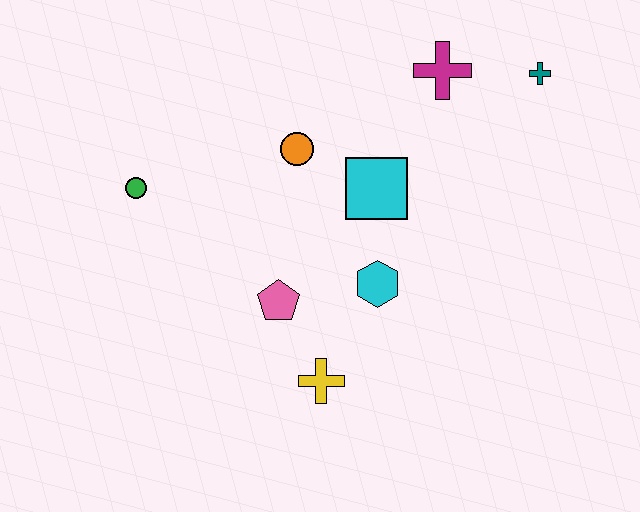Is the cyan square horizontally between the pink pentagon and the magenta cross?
Yes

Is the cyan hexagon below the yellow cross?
No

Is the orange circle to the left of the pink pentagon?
No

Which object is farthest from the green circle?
The teal cross is farthest from the green circle.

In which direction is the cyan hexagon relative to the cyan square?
The cyan hexagon is below the cyan square.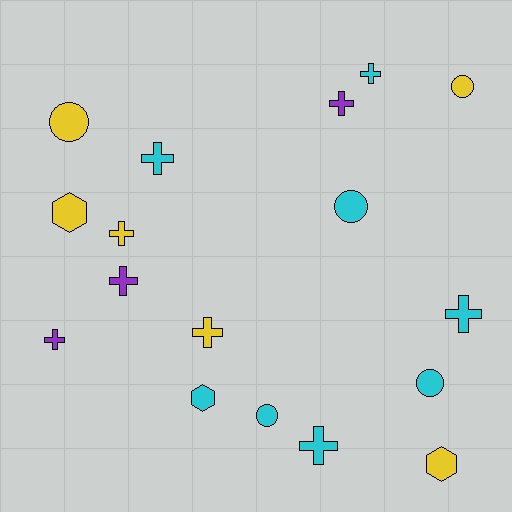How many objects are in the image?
There are 17 objects.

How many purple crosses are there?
There are 3 purple crosses.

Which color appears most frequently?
Cyan, with 8 objects.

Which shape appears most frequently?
Cross, with 9 objects.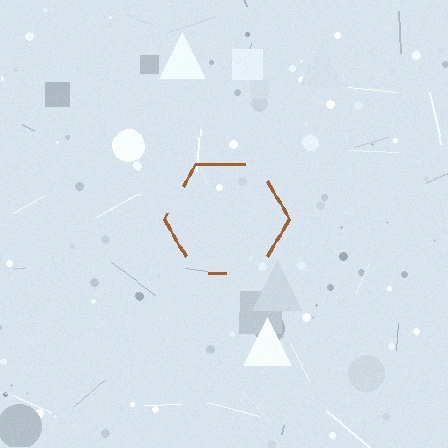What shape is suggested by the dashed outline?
The dashed outline suggests a hexagon.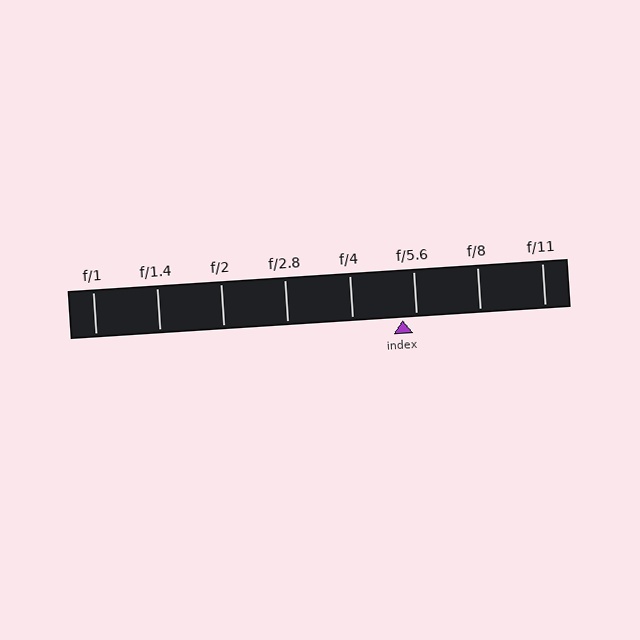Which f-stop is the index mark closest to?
The index mark is closest to f/5.6.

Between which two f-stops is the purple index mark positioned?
The index mark is between f/4 and f/5.6.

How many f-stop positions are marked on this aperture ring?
There are 8 f-stop positions marked.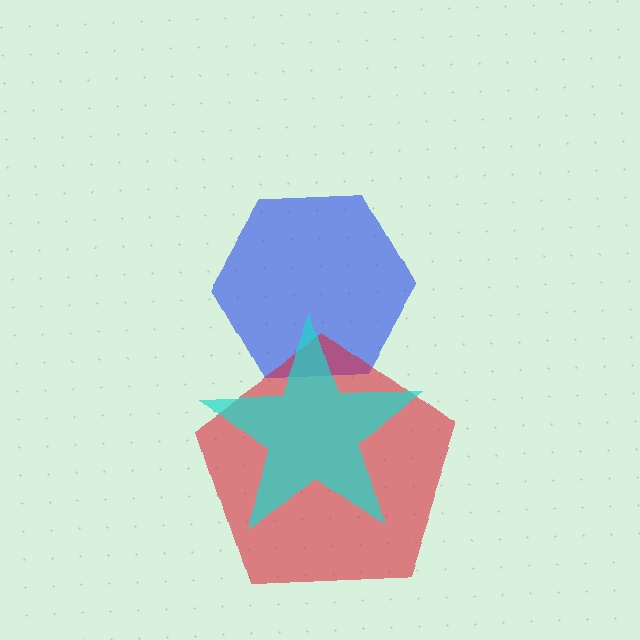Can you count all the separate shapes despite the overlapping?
Yes, there are 3 separate shapes.